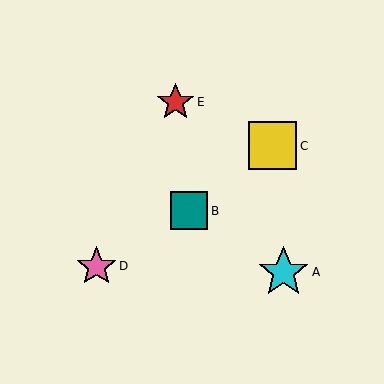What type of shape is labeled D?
Shape D is a pink star.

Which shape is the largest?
The cyan star (labeled A) is the largest.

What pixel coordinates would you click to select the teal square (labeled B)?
Click at (189, 211) to select the teal square B.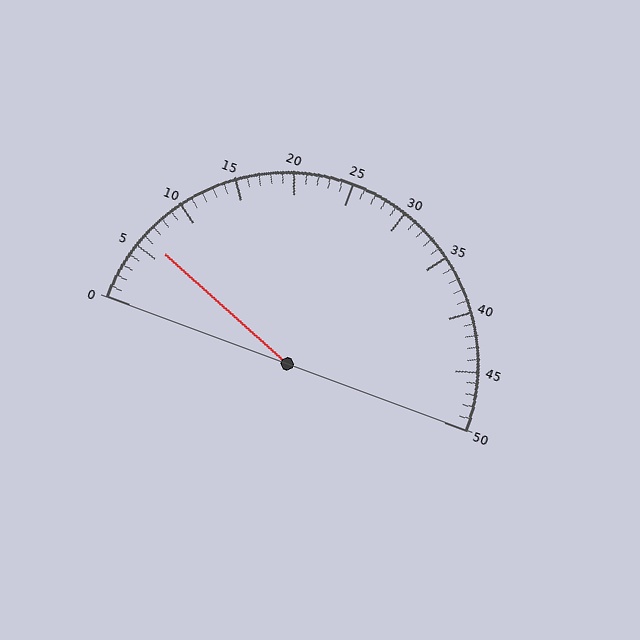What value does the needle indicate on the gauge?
The needle indicates approximately 6.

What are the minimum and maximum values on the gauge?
The gauge ranges from 0 to 50.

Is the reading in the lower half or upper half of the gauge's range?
The reading is in the lower half of the range (0 to 50).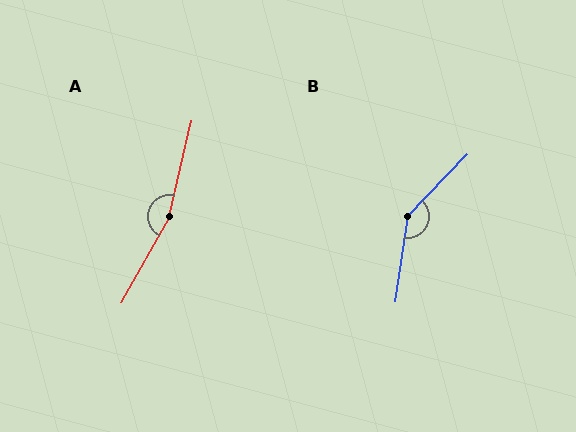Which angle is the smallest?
B, at approximately 144 degrees.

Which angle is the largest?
A, at approximately 164 degrees.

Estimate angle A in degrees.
Approximately 164 degrees.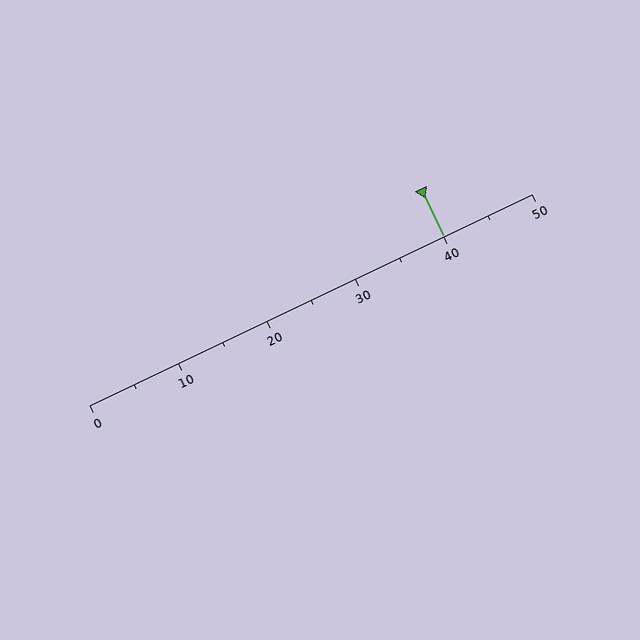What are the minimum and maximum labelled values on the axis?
The axis runs from 0 to 50.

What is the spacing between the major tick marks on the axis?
The major ticks are spaced 10 apart.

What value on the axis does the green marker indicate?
The marker indicates approximately 40.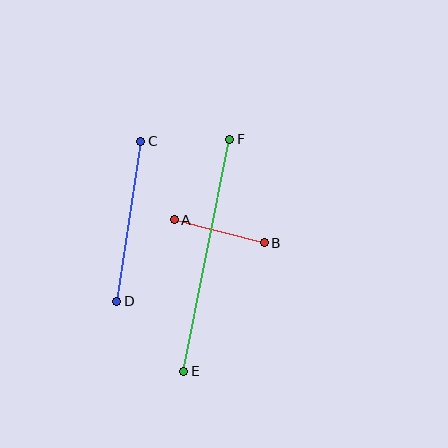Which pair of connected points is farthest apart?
Points E and F are farthest apart.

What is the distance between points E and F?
The distance is approximately 236 pixels.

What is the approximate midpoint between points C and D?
The midpoint is at approximately (129, 221) pixels.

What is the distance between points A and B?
The distance is approximately 93 pixels.